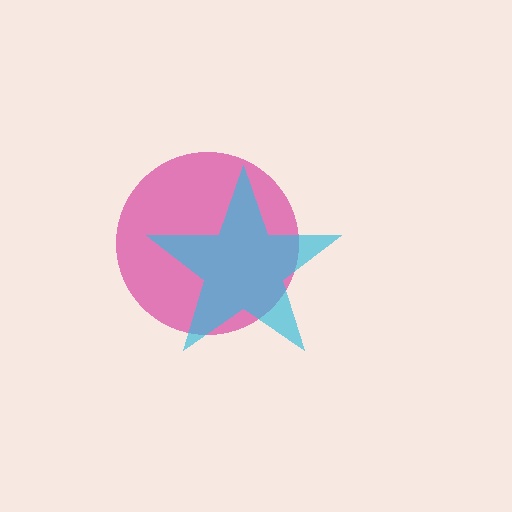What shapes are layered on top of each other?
The layered shapes are: a magenta circle, a cyan star.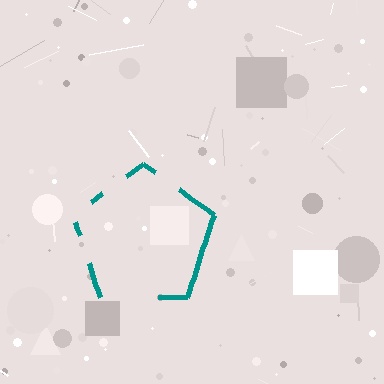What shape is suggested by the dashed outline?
The dashed outline suggests a pentagon.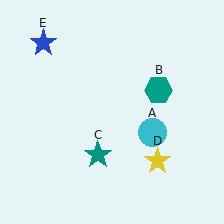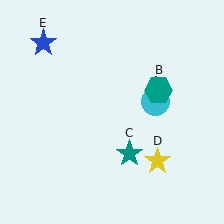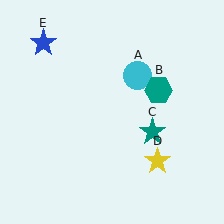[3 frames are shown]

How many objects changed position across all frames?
2 objects changed position: cyan circle (object A), teal star (object C).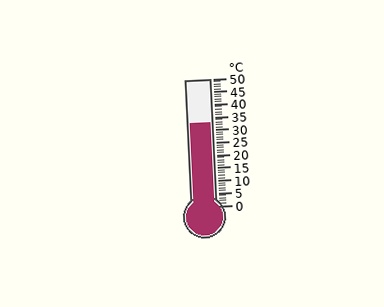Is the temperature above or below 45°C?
The temperature is below 45°C.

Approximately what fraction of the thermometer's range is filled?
The thermometer is filled to approximately 65% of its range.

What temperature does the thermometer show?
The thermometer shows approximately 33°C.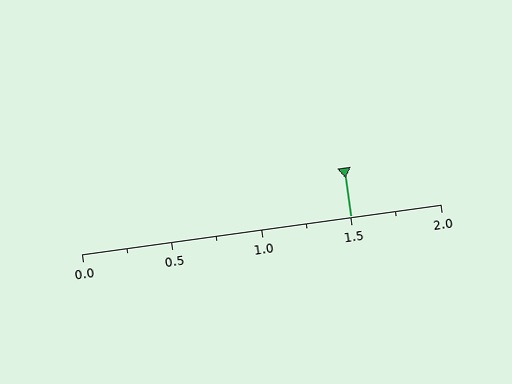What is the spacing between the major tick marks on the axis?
The major ticks are spaced 0.5 apart.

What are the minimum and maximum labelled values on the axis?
The axis runs from 0.0 to 2.0.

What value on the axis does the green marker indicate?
The marker indicates approximately 1.5.